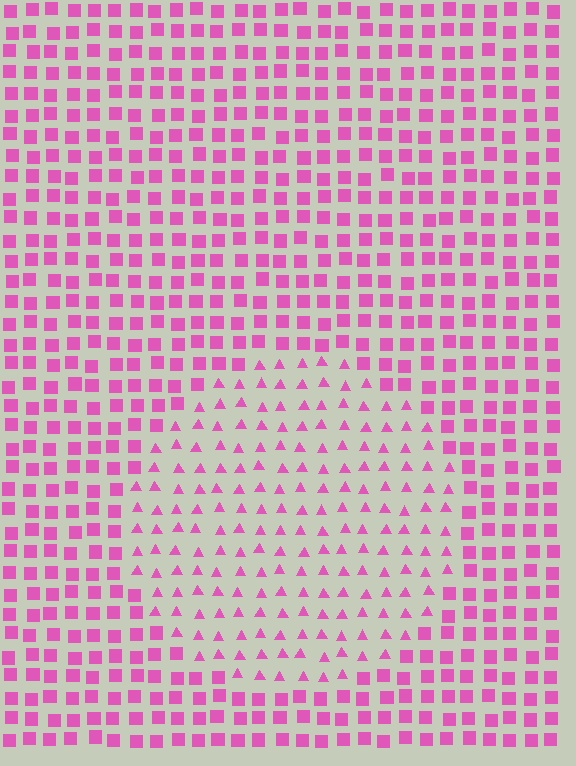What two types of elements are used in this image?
The image uses triangles inside the circle region and squares outside it.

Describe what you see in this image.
The image is filled with small pink elements arranged in a uniform grid. A circle-shaped region contains triangles, while the surrounding area contains squares. The boundary is defined purely by the change in element shape.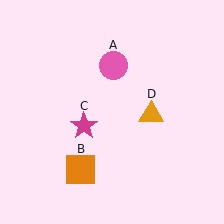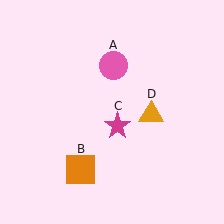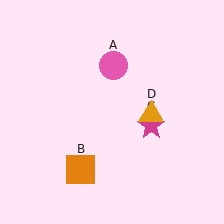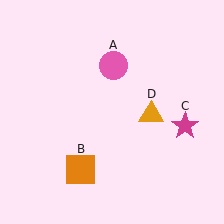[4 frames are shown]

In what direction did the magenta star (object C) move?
The magenta star (object C) moved right.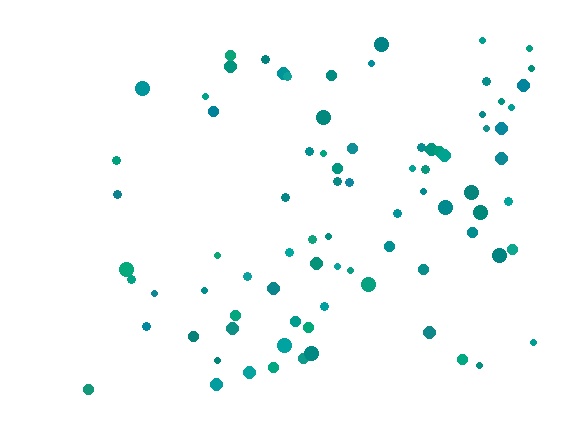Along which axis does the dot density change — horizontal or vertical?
Horizontal.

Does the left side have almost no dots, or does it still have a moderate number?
Still a moderate number, just noticeably fewer than the right.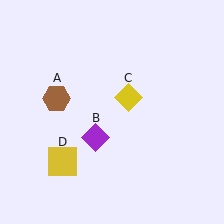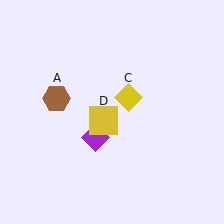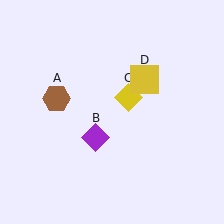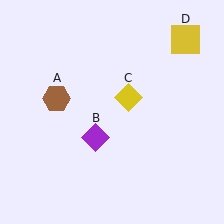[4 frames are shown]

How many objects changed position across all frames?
1 object changed position: yellow square (object D).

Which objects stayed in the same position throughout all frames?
Brown hexagon (object A) and purple diamond (object B) and yellow diamond (object C) remained stationary.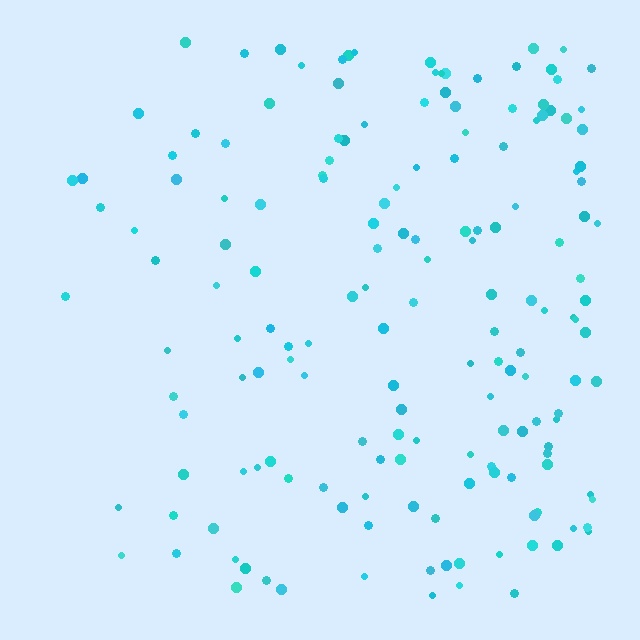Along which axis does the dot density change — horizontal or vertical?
Horizontal.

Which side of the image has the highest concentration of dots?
The right.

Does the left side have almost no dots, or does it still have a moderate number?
Still a moderate number, just noticeably fewer than the right.